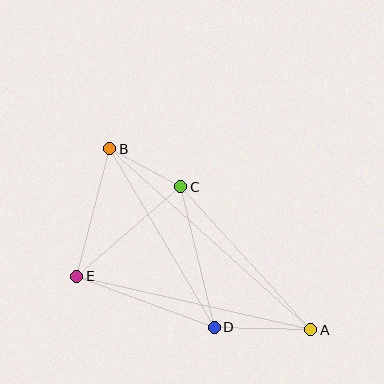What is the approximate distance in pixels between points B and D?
The distance between B and D is approximately 207 pixels.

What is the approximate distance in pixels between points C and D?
The distance between C and D is approximately 144 pixels.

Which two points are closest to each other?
Points B and C are closest to each other.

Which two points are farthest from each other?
Points A and B are farthest from each other.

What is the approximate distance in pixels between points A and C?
The distance between A and C is approximately 194 pixels.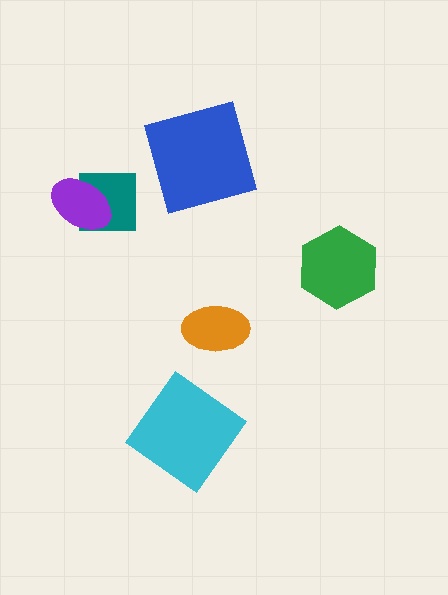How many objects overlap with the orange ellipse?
0 objects overlap with the orange ellipse.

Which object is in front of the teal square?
The purple ellipse is in front of the teal square.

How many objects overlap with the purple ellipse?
1 object overlaps with the purple ellipse.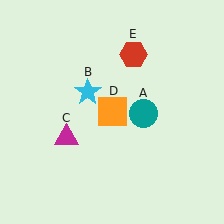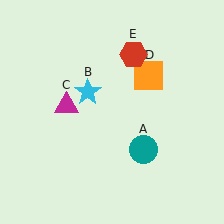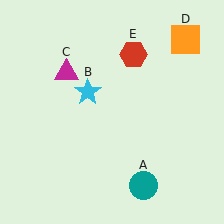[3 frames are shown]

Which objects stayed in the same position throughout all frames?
Cyan star (object B) and red hexagon (object E) remained stationary.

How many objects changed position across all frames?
3 objects changed position: teal circle (object A), magenta triangle (object C), orange square (object D).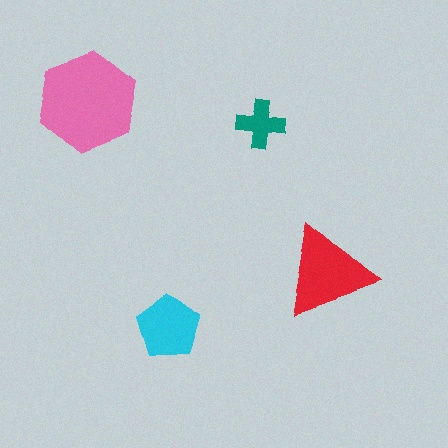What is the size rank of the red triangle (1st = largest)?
2nd.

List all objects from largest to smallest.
The pink hexagon, the red triangle, the cyan pentagon, the teal cross.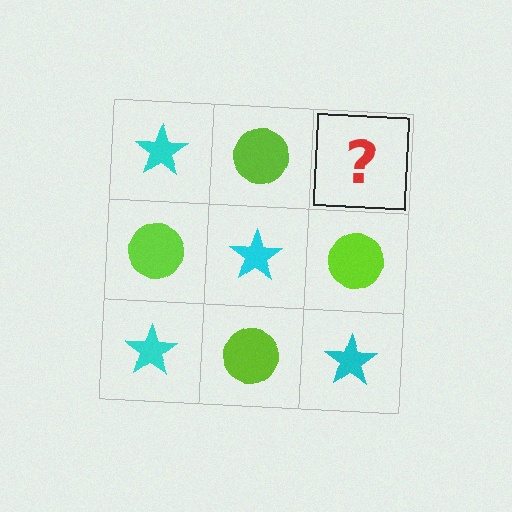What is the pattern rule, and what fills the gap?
The rule is that it alternates cyan star and lime circle in a checkerboard pattern. The gap should be filled with a cyan star.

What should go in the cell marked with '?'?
The missing cell should contain a cyan star.